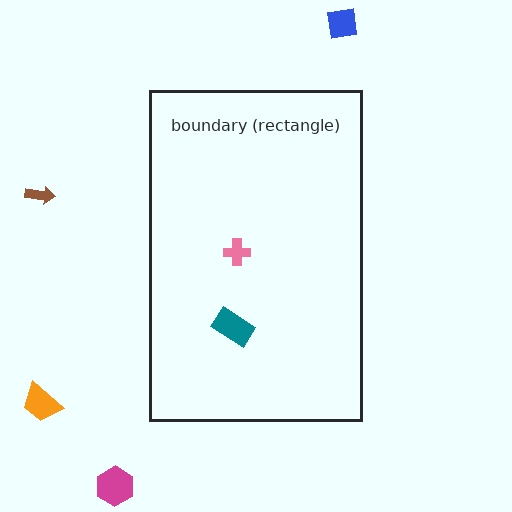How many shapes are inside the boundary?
2 inside, 4 outside.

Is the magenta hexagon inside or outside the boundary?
Outside.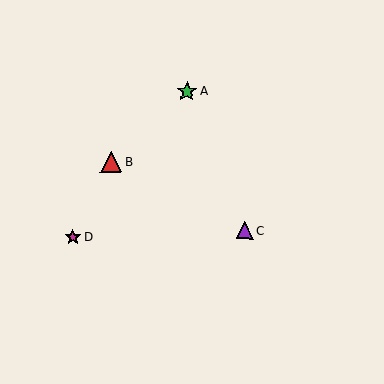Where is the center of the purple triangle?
The center of the purple triangle is at (245, 230).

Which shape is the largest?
The red triangle (labeled B) is the largest.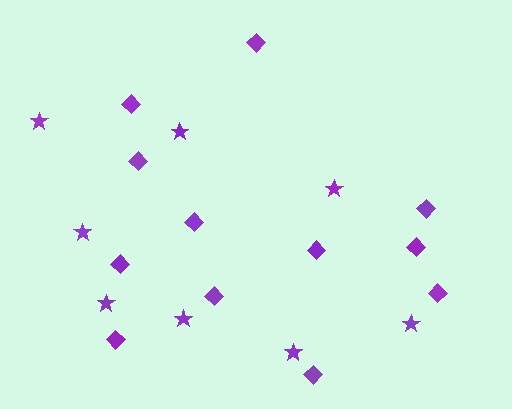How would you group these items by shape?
There are 2 groups: one group of diamonds (12) and one group of stars (8).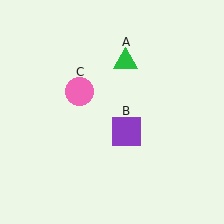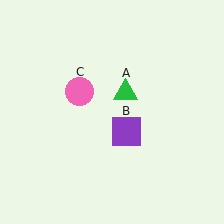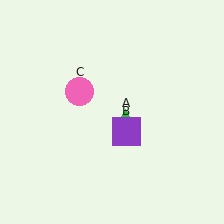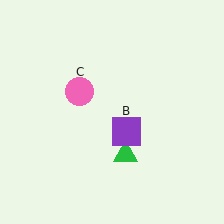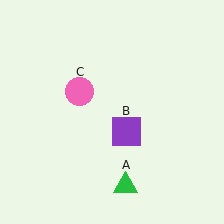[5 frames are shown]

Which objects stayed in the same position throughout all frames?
Purple square (object B) and pink circle (object C) remained stationary.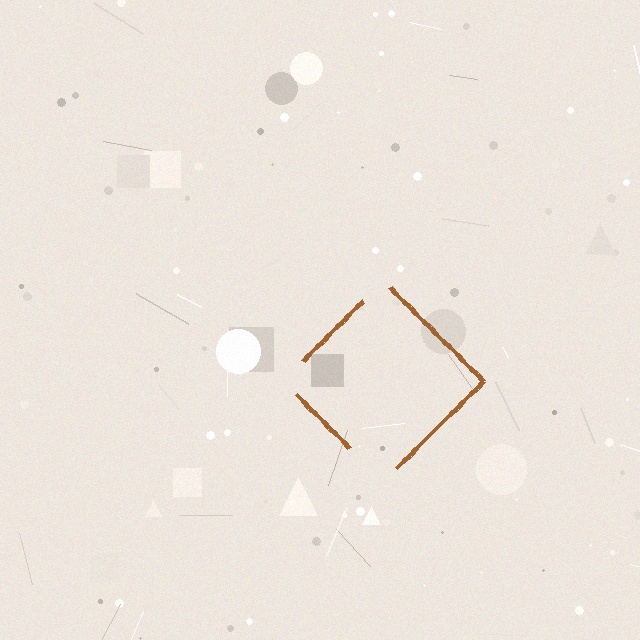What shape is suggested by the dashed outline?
The dashed outline suggests a diamond.